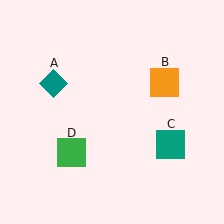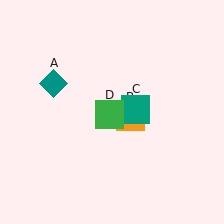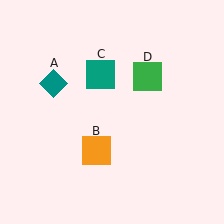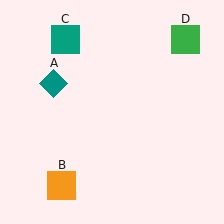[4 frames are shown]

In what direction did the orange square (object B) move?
The orange square (object B) moved down and to the left.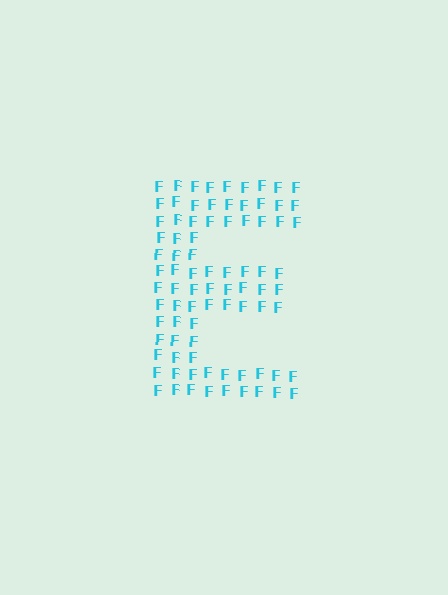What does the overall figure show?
The overall figure shows the letter E.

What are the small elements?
The small elements are letter F's.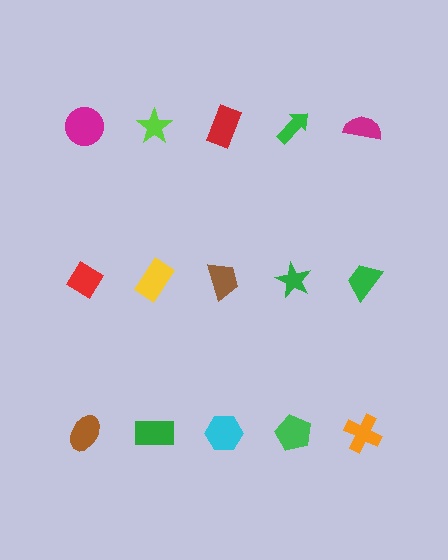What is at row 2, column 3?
A brown trapezoid.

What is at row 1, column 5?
A magenta semicircle.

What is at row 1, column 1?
A magenta circle.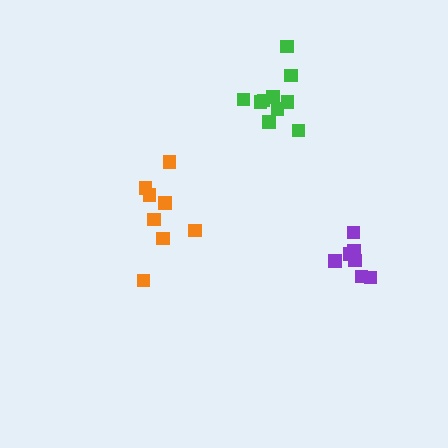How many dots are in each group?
Group 1: 7 dots, Group 2: 8 dots, Group 3: 10 dots (25 total).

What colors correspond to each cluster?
The clusters are colored: purple, orange, green.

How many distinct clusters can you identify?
There are 3 distinct clusters.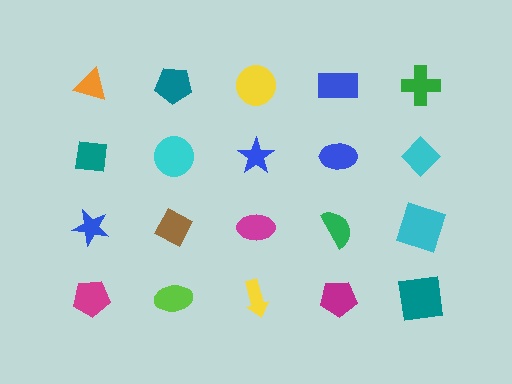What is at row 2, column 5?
A cyan diamond.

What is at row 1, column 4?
A blue rectangle.